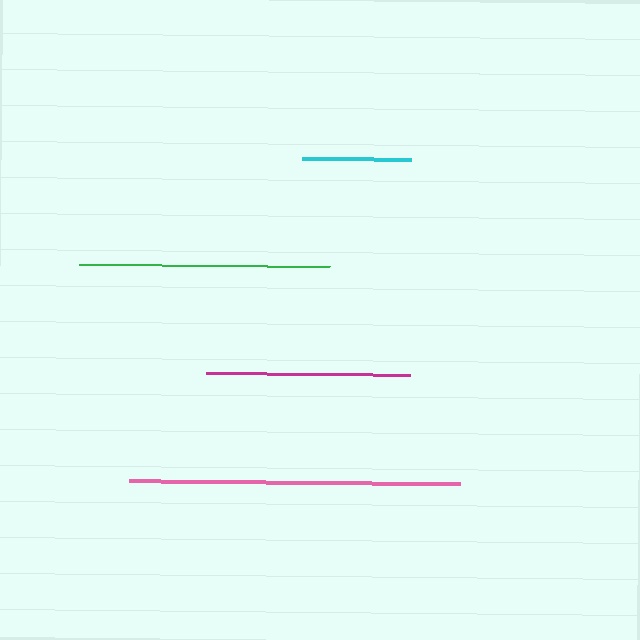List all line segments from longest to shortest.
From longest to shortest: pink, green, magenta, cyan.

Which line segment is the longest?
The pink line is the longest at approximately 330 pixels.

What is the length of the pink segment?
The pink segment is approximately 330 pixels long.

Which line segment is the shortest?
The cyan line is the shortest at approximately 108 pixels.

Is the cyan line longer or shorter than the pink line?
The pink line is longer than the cyan line.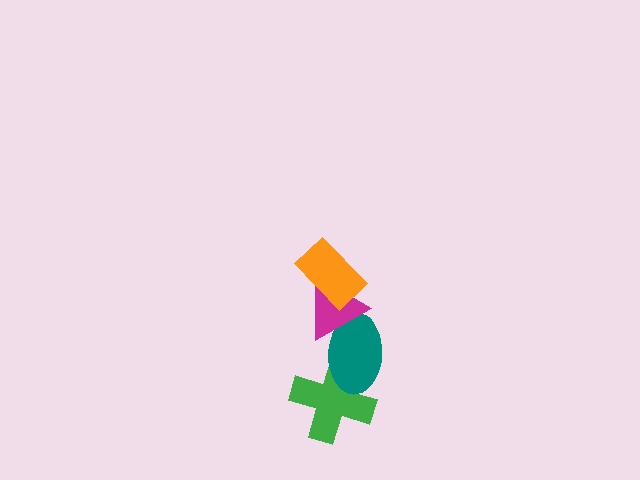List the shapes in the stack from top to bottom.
From top to bottom: the orange rectangle, the magenta triangle, the teal ellipse, the green cross.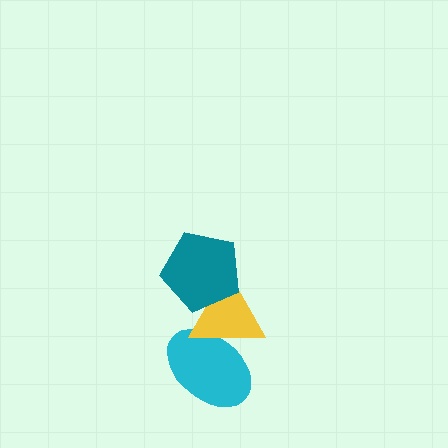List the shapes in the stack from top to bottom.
From top to bottom: the teal pentagon, the yellow triangle, the cyan ellipse.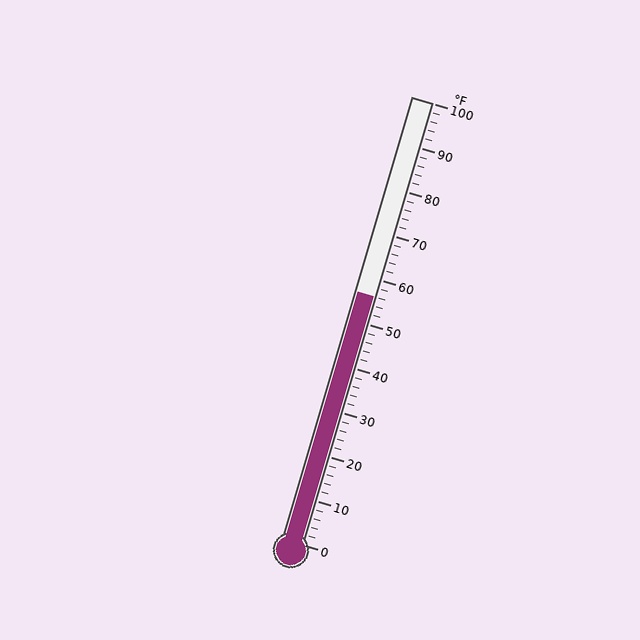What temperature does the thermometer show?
The thermometer shows approximately 56°F.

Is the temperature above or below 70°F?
The temperature is below 70°F.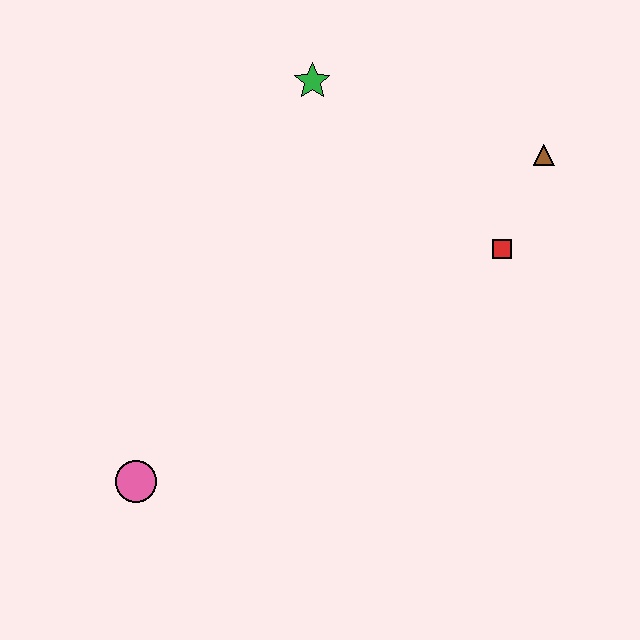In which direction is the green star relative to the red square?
The green star is to the left of the red square.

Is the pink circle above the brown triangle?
No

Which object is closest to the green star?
The brown triangle is closest to the green star.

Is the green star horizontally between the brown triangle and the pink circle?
Yes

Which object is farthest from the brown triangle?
The pink circle is farthest from the brown triangle.